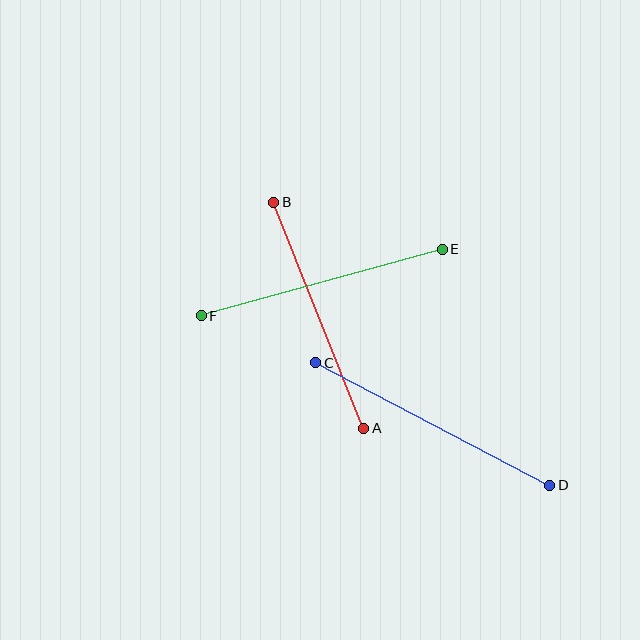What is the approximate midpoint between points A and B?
The midpoint is at approximately (319, 315) pixels.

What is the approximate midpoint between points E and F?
The midpoint is at approximately (322, 283) pixels.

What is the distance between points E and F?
The distance is approximately 250 pixels.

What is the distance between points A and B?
The distance is approximately 243 pixels.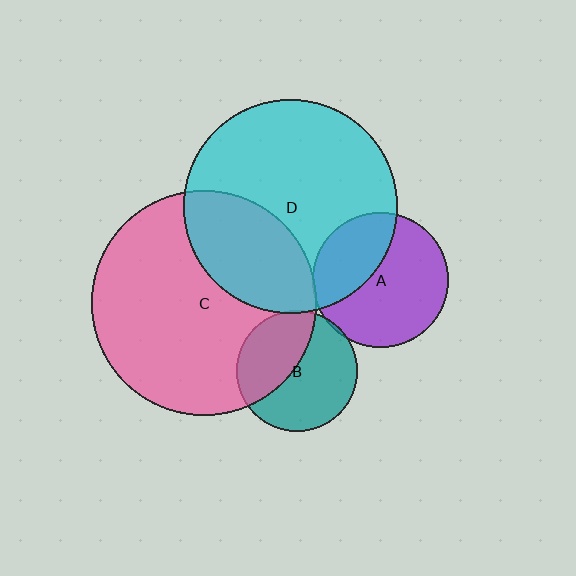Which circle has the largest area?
Circle C (pink).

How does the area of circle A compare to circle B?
Approximately 1.3 times.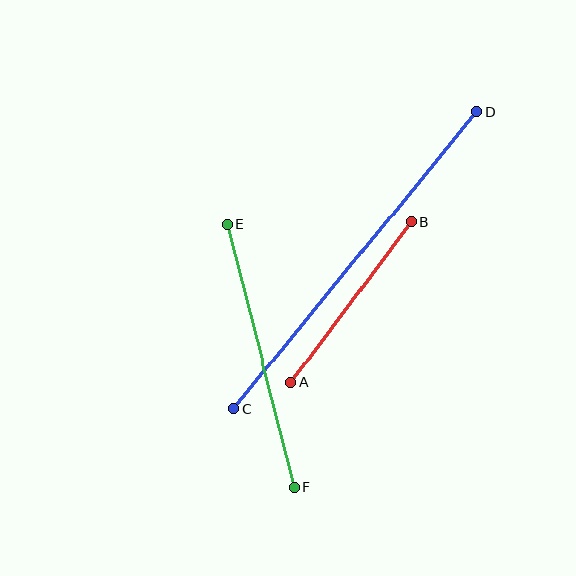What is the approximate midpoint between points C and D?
The midpoint is at approximately (355, 260) pixels.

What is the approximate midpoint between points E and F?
The midpoint is at approximately (261, 356) pixels.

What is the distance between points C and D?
The distance is approximately 383 pixels.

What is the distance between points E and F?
The distance is approximately 271 pixels.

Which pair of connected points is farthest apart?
Points C and D are farthest apart.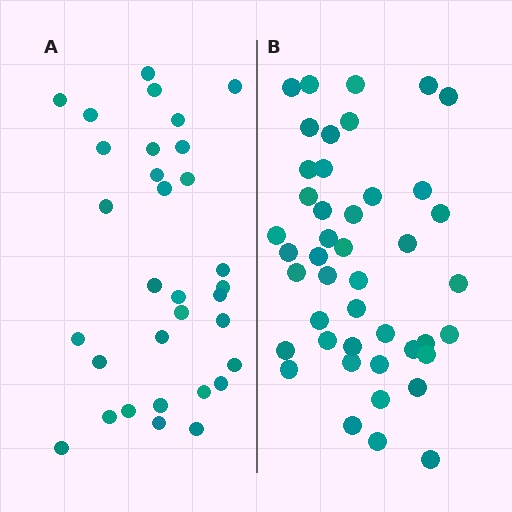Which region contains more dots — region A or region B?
Region B (the right region) has more dots.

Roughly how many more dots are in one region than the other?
Region B has roughly 12 or so more dots than region A.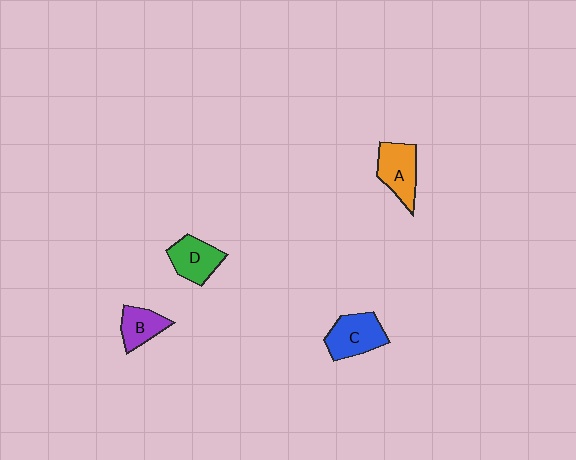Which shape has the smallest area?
Shape B (purple).